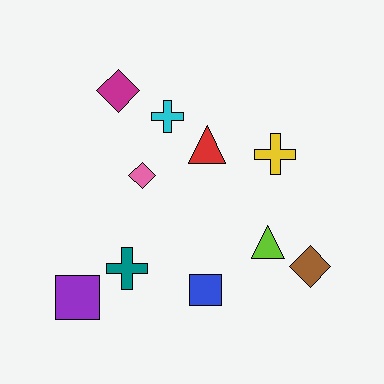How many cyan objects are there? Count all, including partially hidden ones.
There is 1 cyan object.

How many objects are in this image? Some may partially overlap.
There are 10 objects.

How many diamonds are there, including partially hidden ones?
There are 3 diamonds.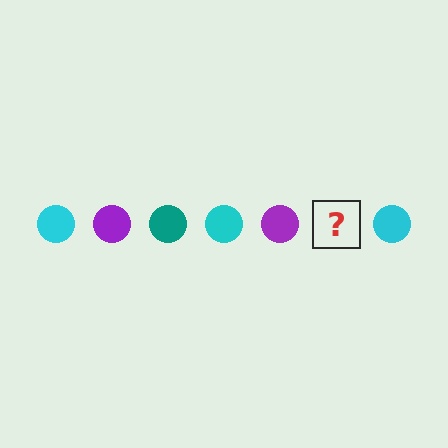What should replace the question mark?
The question mark should be replaced with a teal circle.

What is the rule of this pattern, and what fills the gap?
The rule is that the pattern cycles through cyan, purple, teal circles. The gap should be filled with a teal circle.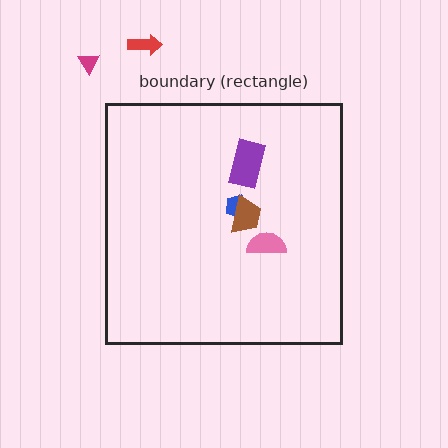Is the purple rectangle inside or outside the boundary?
Inside.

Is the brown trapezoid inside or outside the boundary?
Inside.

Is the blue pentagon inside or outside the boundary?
Inside.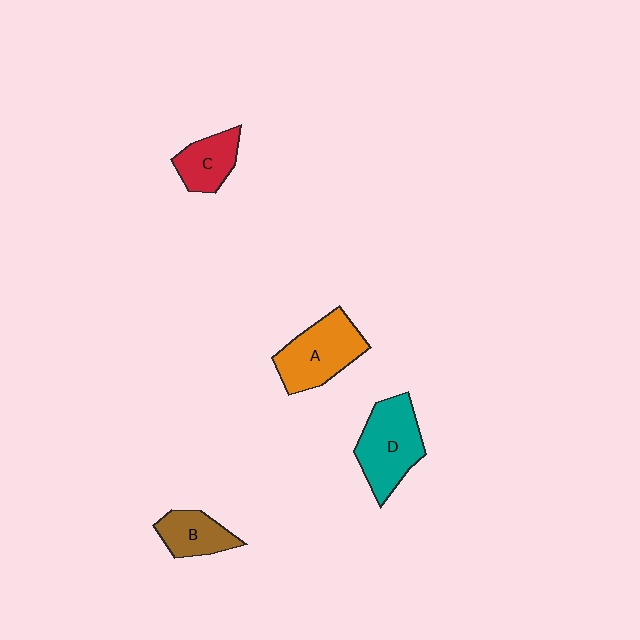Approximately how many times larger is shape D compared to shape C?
Approximately 1.7 times.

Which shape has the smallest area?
Shape C (red).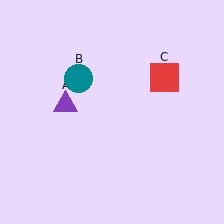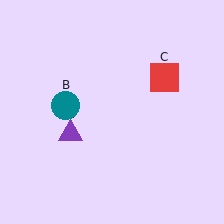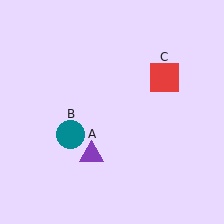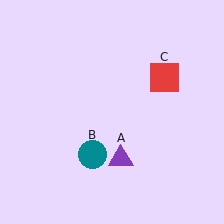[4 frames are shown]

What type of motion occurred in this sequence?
The purple triangle (object A), teal circle (object B) rotated counterclockwise around the center of the scene.